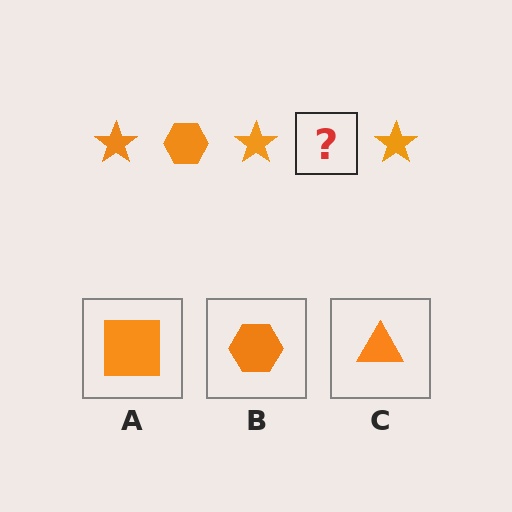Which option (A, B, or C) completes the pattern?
B.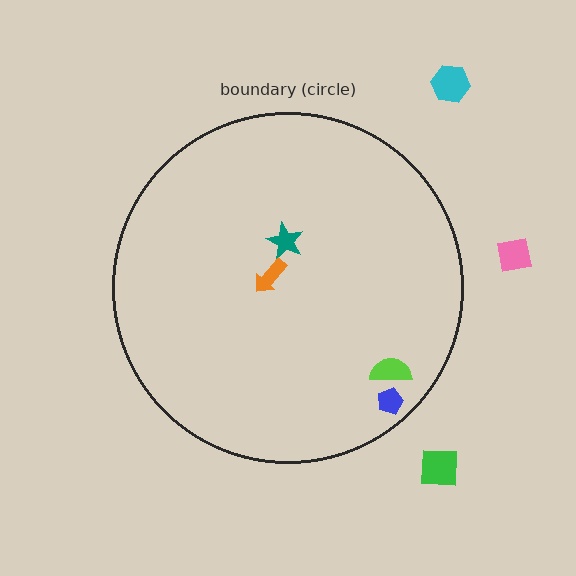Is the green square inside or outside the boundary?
Outside.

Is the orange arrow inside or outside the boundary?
Inside.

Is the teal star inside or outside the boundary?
Inside.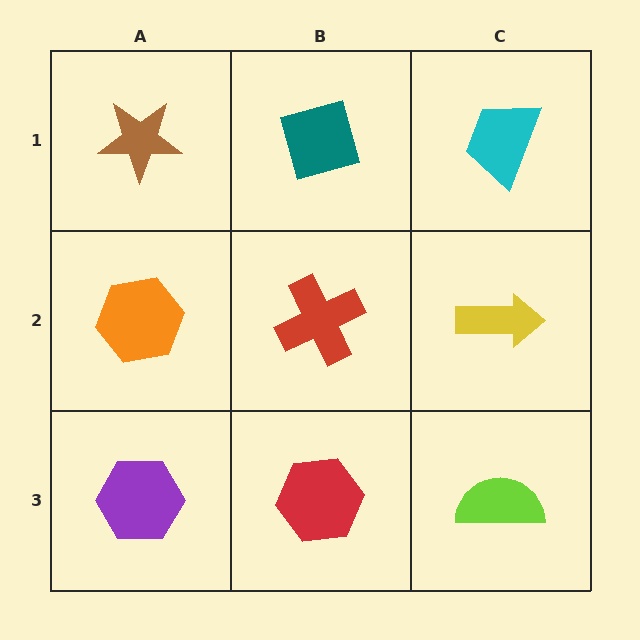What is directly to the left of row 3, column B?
A purple hexagon.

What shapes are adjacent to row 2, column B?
A teal diamond (row 1, column B), a red hexagon (row 3, column B), an orange hexagon (row 2, column A), a yellow arrow (row 2, column C).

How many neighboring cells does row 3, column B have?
3.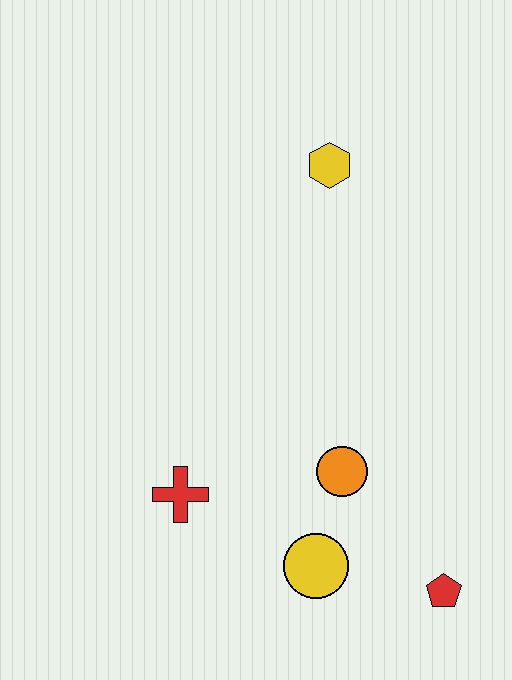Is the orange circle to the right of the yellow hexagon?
Yes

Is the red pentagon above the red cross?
No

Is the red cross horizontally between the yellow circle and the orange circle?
No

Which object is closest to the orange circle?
The yellow circle is closest to the orange circle.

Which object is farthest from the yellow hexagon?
The red pentagon is farthest from the yellow hexagon.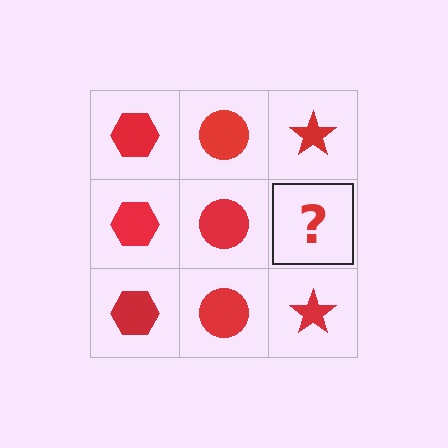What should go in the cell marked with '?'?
The missing cell should contain a red star.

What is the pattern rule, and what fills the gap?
The rule is that each column has a consistent shape. The gap should be filled with a red star.